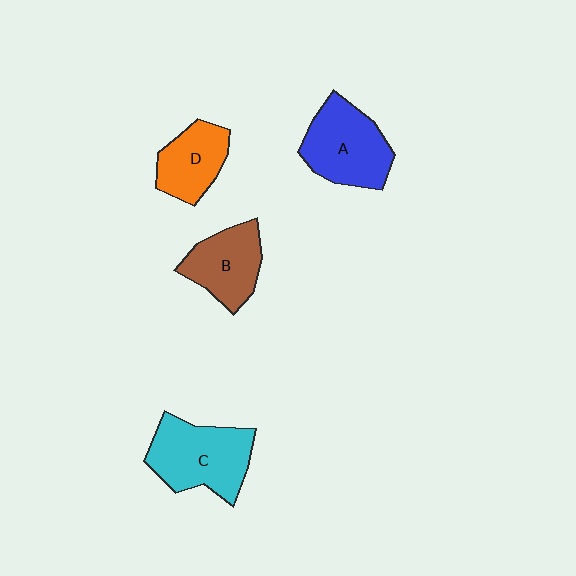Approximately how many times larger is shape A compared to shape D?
Approximately 1.4 times.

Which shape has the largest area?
Shape C (cyan).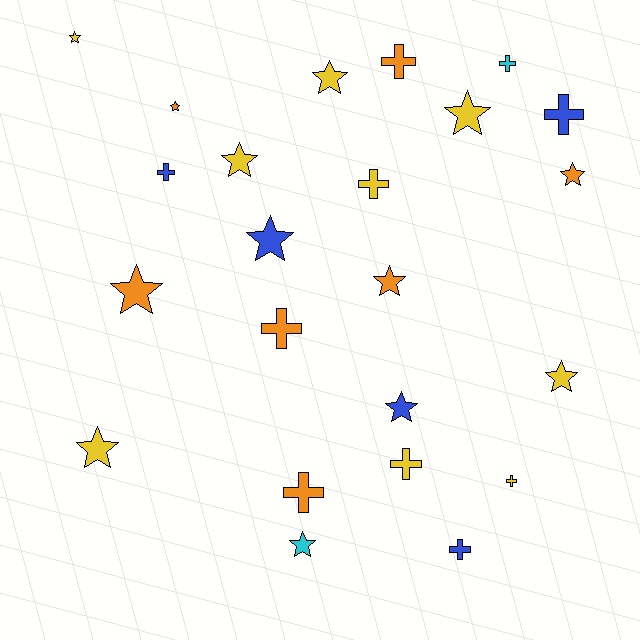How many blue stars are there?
There are 2 blue stars.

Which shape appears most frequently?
Star, with 13 objects.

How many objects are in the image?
There are 23 objects.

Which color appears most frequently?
Yellow, with 9 objects.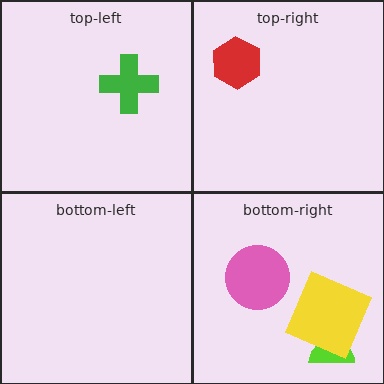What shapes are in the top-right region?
The red hexagon.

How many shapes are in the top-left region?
1.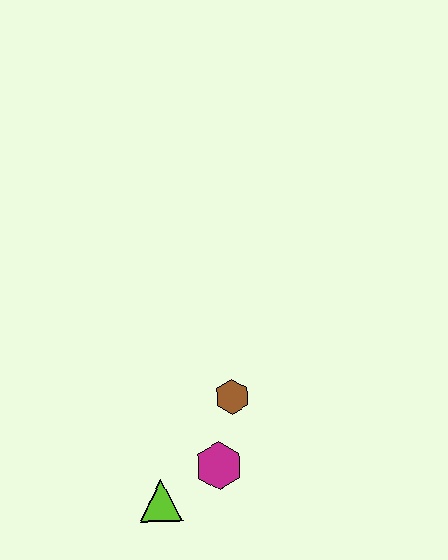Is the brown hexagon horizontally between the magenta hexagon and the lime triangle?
No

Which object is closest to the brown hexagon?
The magenta hexagon is closest to the brown hexagon.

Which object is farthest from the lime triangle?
The brown hexagon is farthest from the lime triangle.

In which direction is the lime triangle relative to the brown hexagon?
The lime triangle is below the brown hexagon.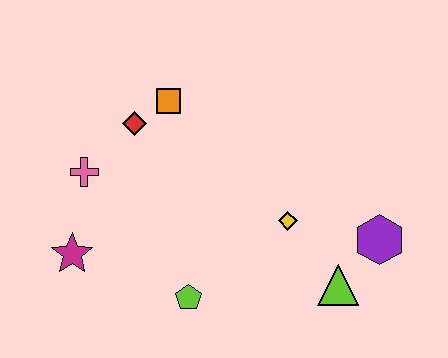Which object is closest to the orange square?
The red diamond is closest to the orange square.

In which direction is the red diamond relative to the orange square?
The red diamond is to the left of the orange square.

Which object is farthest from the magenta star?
The purple hexagon is farthest from the magenta star.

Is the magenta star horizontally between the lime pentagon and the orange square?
No